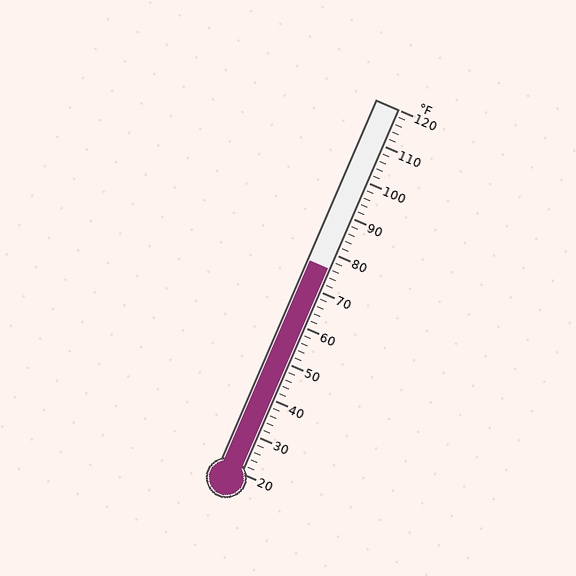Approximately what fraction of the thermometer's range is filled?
The thermometer is filled to approximately 55% of its range.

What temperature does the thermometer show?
The thermometer shows approximately 76°F.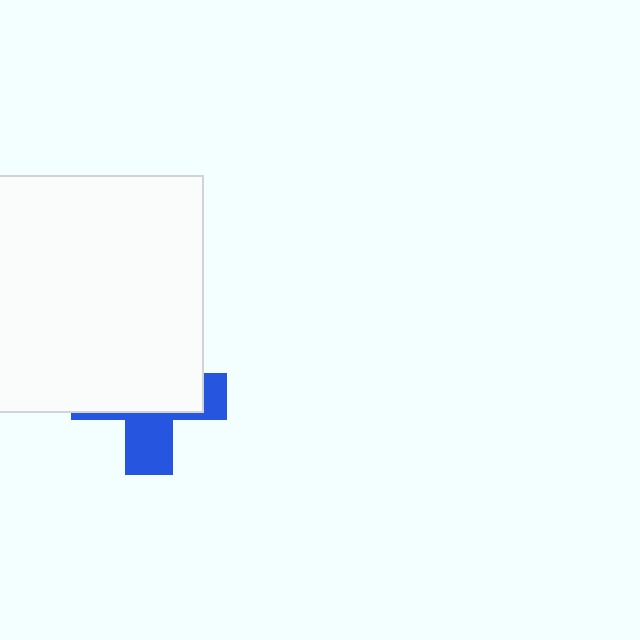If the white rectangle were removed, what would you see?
You would see the complete blue cross.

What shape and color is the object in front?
The object in front is a white rectangle.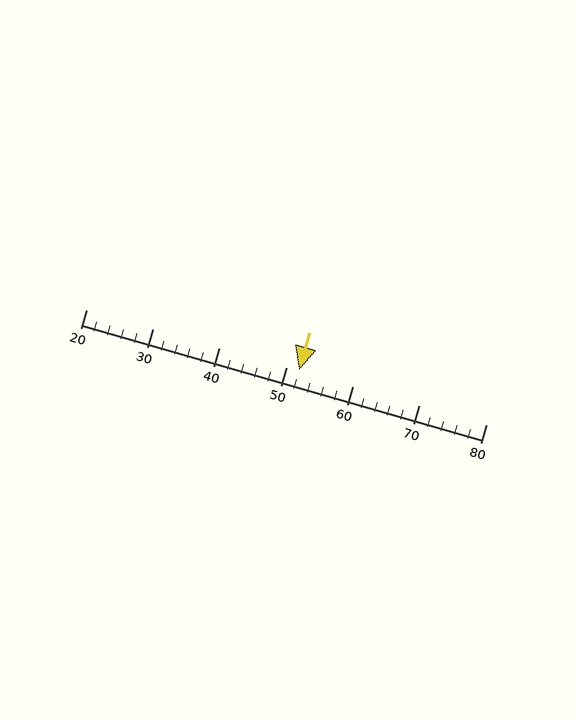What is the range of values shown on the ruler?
The ruler shows values from 20 to 80.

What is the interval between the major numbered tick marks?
The major tick marks are spaced 10 units apart.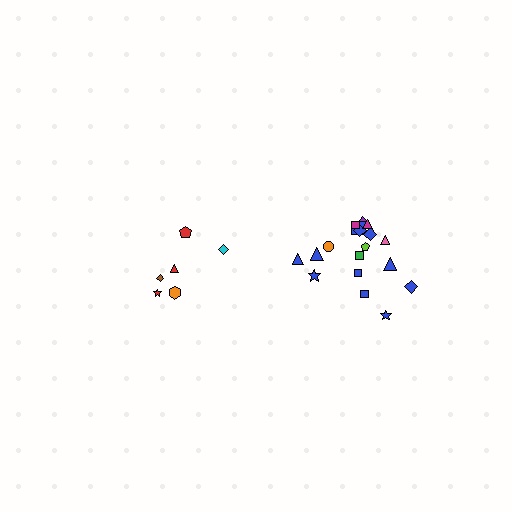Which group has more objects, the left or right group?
The right group.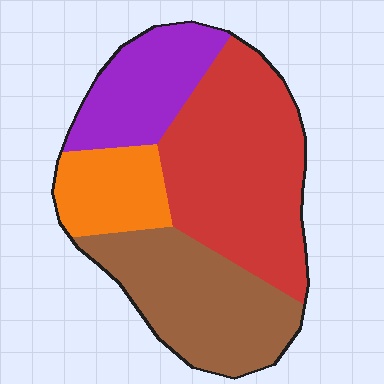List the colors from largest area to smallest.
From largest to smallest: red, brown, purple, orange.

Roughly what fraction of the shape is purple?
Purple takes up less than a quarter of the shape.